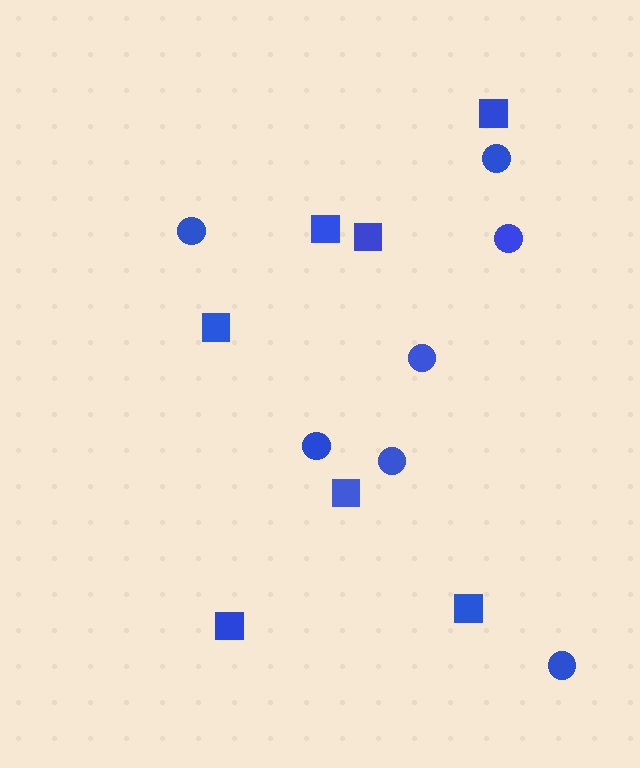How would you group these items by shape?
There are 2 groups: one group of circles (7) and one group of squares (7).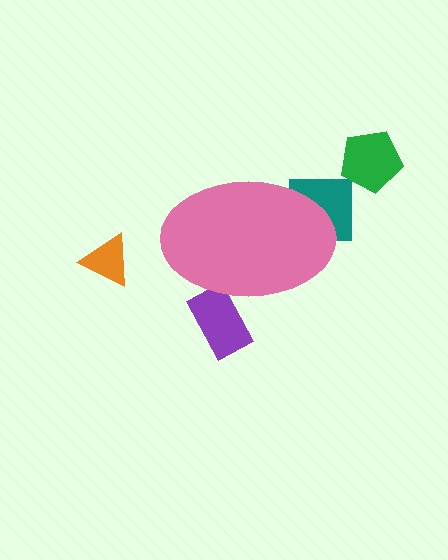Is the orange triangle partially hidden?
No, the orange triangle is fully visible.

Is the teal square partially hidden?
Yes, the teal square is partially hidden behind the pink ellipse.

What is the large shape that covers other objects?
A pink ellipse.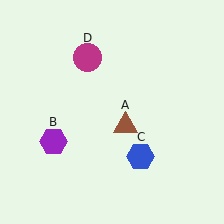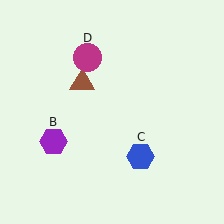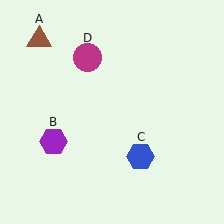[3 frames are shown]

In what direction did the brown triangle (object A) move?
The brown triangle (object A) moved up and to the left.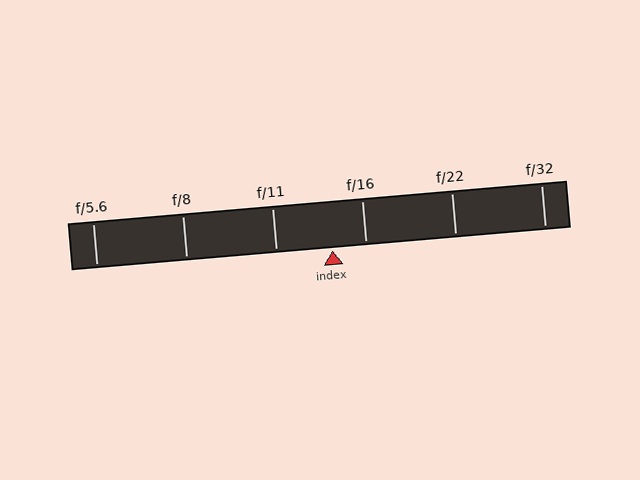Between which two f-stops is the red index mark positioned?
The index mark is between f/11 and f/16.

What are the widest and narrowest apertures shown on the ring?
The widest aperture shown is f/5.6 and the narrowest is f/32.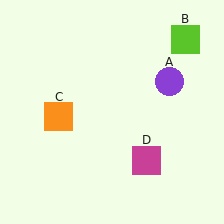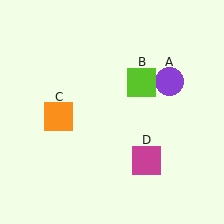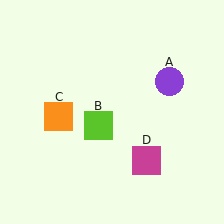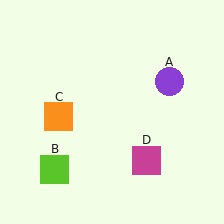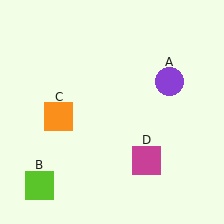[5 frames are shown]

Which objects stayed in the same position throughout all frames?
Purple circle (object A) and orange square (object C) and magenta square (object D) remained stationary.